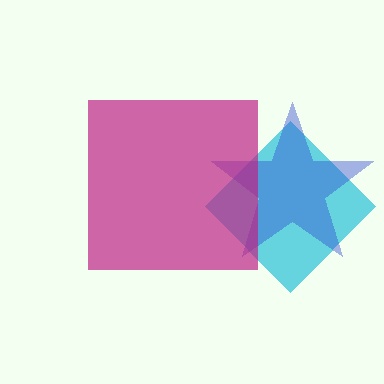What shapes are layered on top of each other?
The layered shapes are: a cyan diamond, a blue star, a magenta square.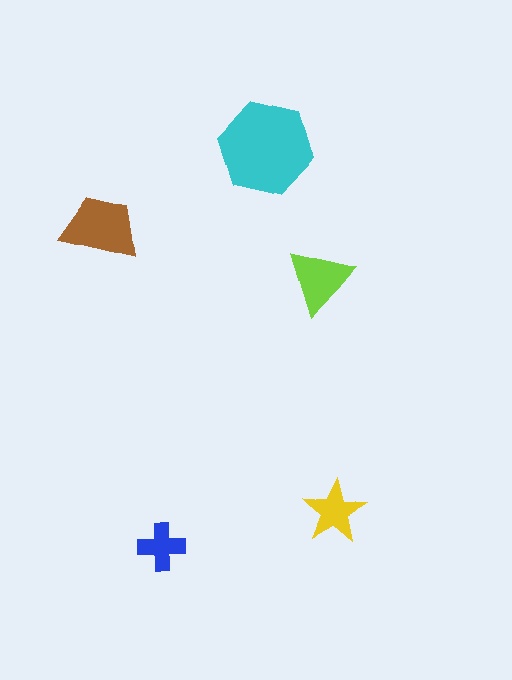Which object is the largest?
The cyan hexagon.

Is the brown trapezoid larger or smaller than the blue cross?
Larger.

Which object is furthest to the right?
The yellow star is rightmost.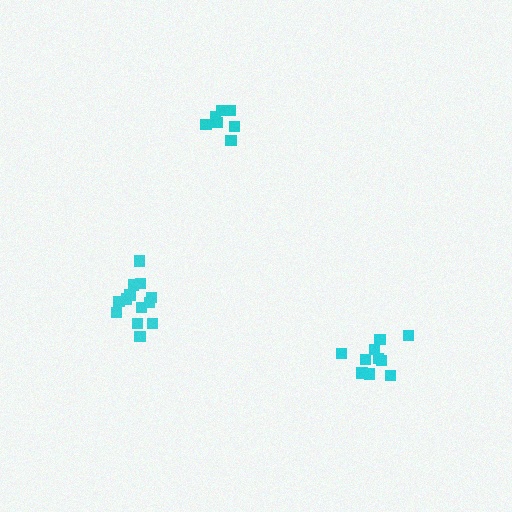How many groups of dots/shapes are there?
There are 3 groups.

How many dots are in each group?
Group 1: 10 dots, Group 2: 7 dots, Group 3: 13 dots (30 total).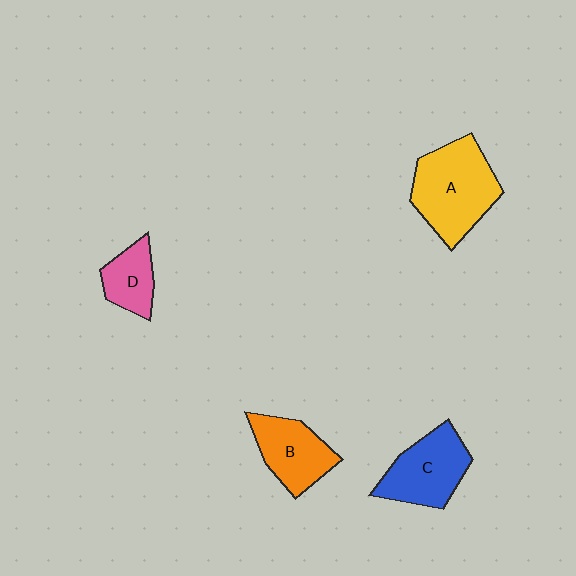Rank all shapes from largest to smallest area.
From largest to smallest: A (yellow), C (blue), B (orange), D (pink).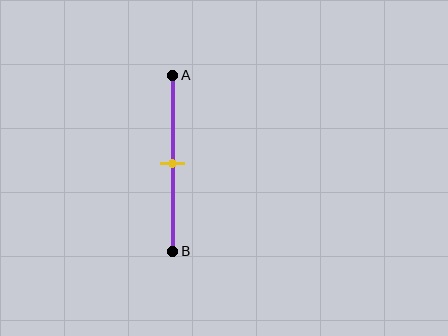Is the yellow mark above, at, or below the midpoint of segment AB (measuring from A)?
The yellow mark is approximately at the midpoint of segment AB.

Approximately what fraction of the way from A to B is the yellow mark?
The yellow mark is approximately 50% of the way from A to B.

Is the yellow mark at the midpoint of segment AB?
Yes, the mark is approximately at the midpoint.